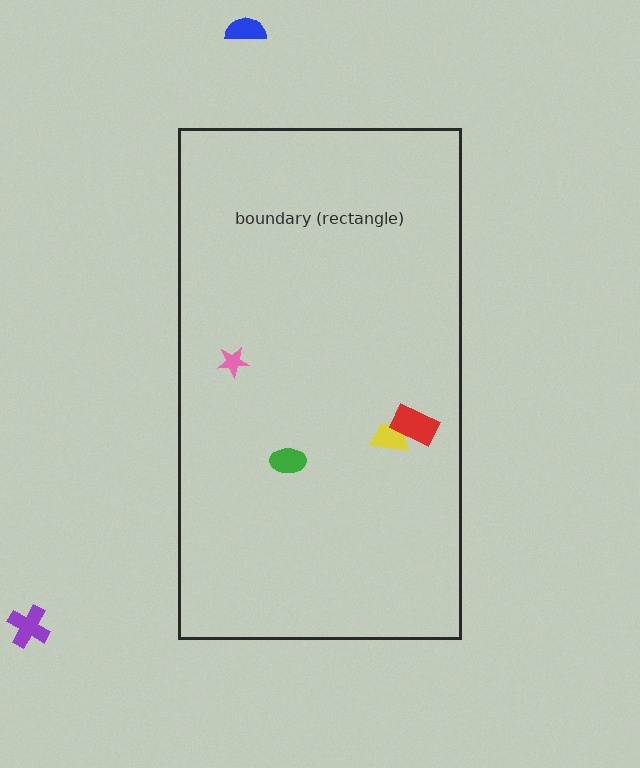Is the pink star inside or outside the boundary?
Inside.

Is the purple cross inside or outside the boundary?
Outside.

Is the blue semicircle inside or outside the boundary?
Outside.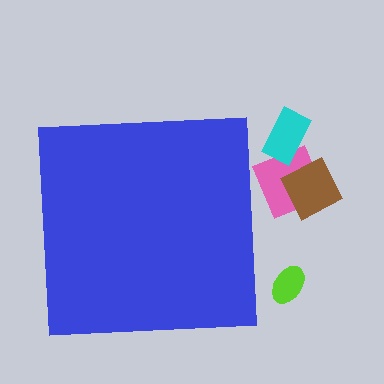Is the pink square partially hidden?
No, the pink square is fully visible.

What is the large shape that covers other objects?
A blue square.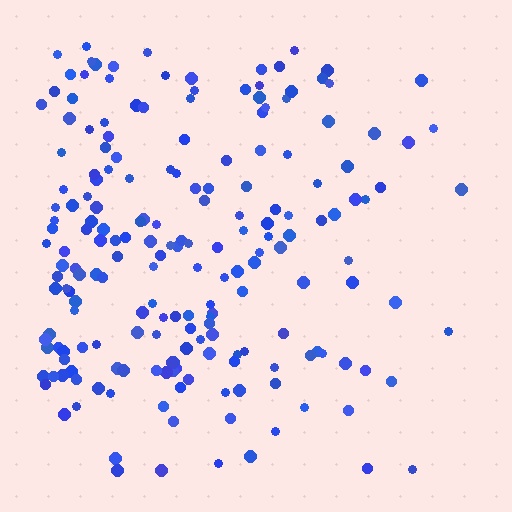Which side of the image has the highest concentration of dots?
The left.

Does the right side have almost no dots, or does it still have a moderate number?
Still a moderate number, just noticeably fewer than the left.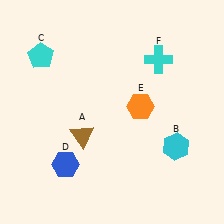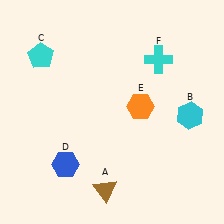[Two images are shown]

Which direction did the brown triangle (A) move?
The brown triangle (A) moved down.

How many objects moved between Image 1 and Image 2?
2 objects moved between the two images.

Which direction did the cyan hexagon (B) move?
The cyan hexagon (B) moved up.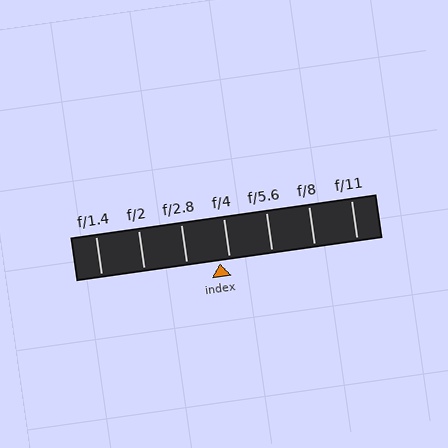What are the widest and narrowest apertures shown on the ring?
The widest aperture shown is f/1.4 and the narrowest is f/11.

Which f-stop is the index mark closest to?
The index mark is closest to f/4.